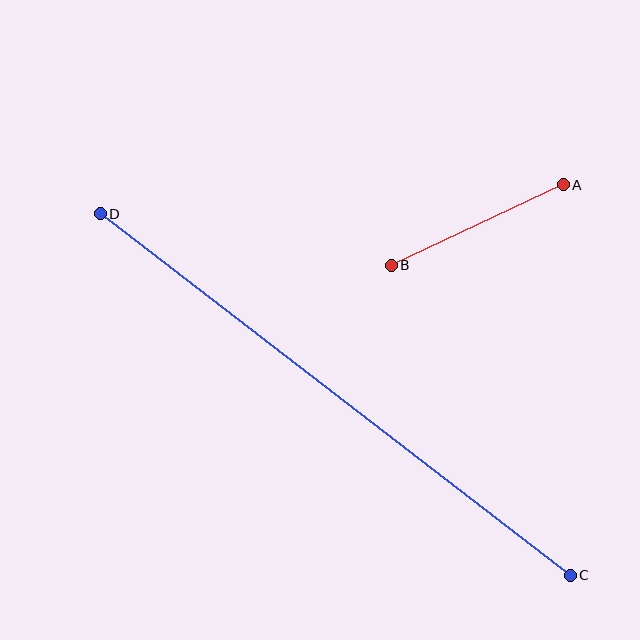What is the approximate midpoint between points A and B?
The midpoint is at approximately (477, 225) pixels.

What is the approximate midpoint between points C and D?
The midpoint is at approximately (335, 394) pixels.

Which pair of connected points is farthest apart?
Points C and D are farthest apart.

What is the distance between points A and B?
The distance is approximately 190 pixels.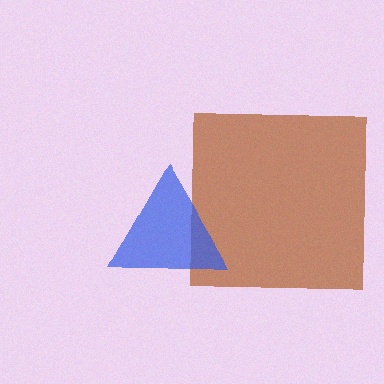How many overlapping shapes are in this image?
There are 2 overlapping shapes in the image.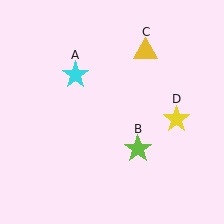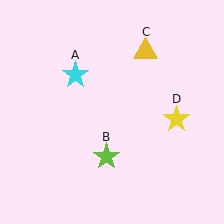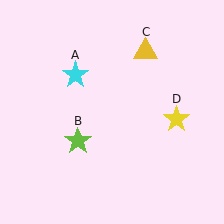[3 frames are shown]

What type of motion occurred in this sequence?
The lime star (object B) rotated clockwise around the center of the scene.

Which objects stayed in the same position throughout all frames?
Cyan star (object A) and yellow triangle (object C) and yellow star (object D) remained stationary.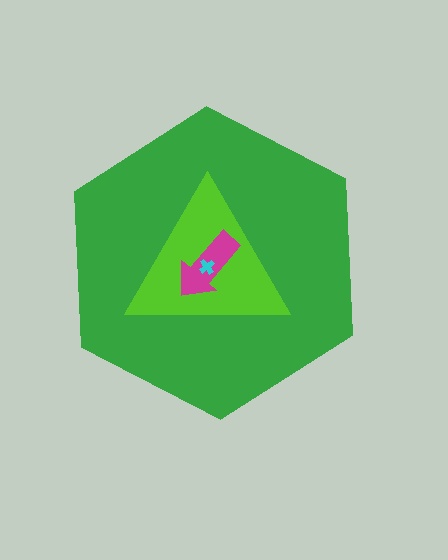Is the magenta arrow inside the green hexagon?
Yes.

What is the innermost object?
The cyan cross.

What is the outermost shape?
The green hexagon.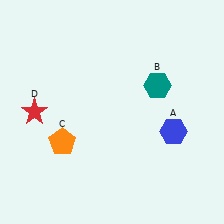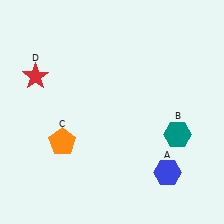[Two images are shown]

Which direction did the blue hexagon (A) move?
The blue hexagon (A) moved down.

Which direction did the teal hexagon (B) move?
The teal hexagon (B) moved down.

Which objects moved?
The objects that moved are: the blue hexagon (A), the teal hexagon (B), the red star (D).